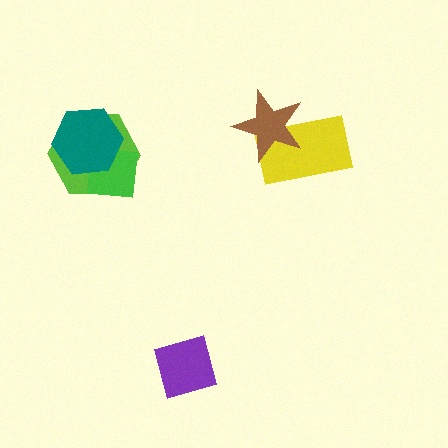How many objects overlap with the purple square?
0 objects overlap with the purple square.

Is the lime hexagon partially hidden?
Yes, it is partially covered by another shape.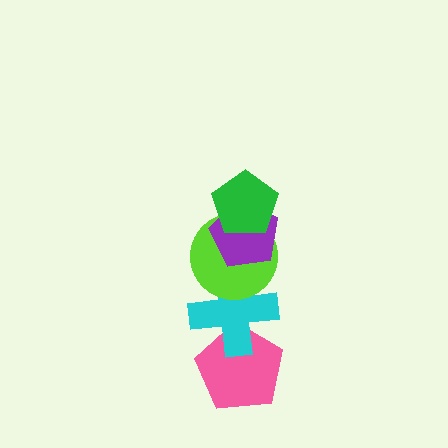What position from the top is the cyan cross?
The cyan cross is 4th from the top.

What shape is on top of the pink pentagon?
The cyan cross is on top of the pink pentagon.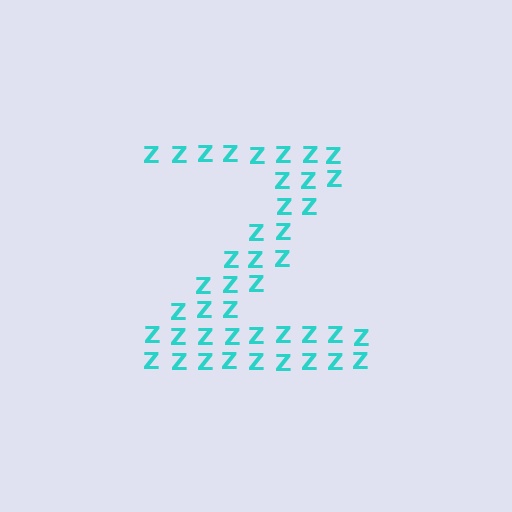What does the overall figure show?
The overall figure shows the letter Z.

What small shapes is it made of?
It is made of small letter Z's.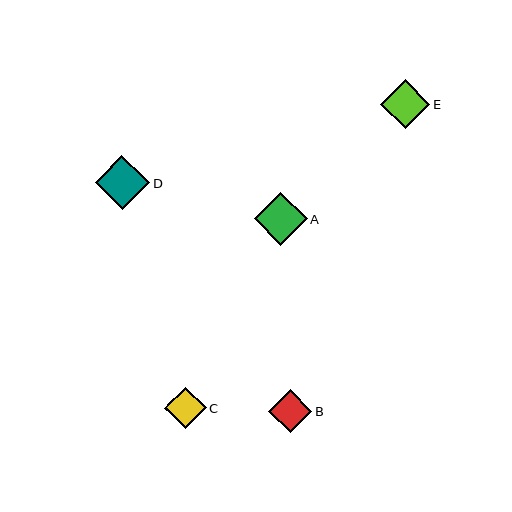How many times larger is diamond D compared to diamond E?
Diamond D is approximately 1.1 times the size of diamond E.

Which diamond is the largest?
Diamond D is the largest with a size of approximately 54 pixels.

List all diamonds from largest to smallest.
From largest to smallest: D, A, E, B, C.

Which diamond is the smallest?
Diamond C is the smallest with a size of approximately 42 pixels.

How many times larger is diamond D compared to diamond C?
Diamond D is approximately 1.3 times the size of diamond C.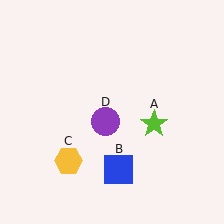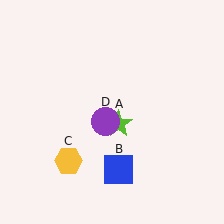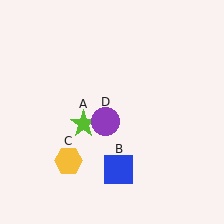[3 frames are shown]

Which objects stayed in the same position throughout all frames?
Blue square (object B) and yellow hexagon (object C) and purple circle (object D) remained stationary.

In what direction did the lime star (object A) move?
The lime star (object A) moved left.